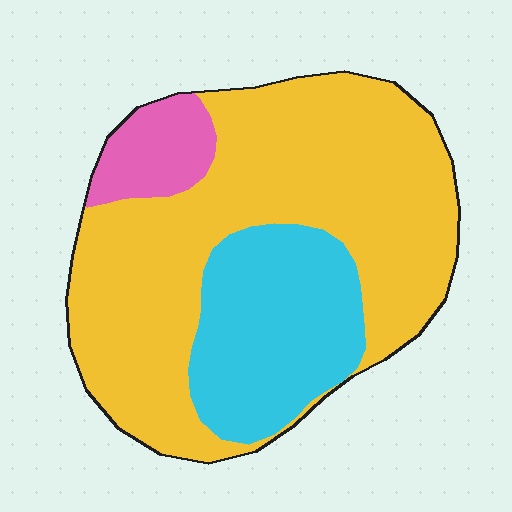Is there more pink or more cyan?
Cyan.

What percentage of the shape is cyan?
Cyan takes up about one quarter (1/4) of the shape.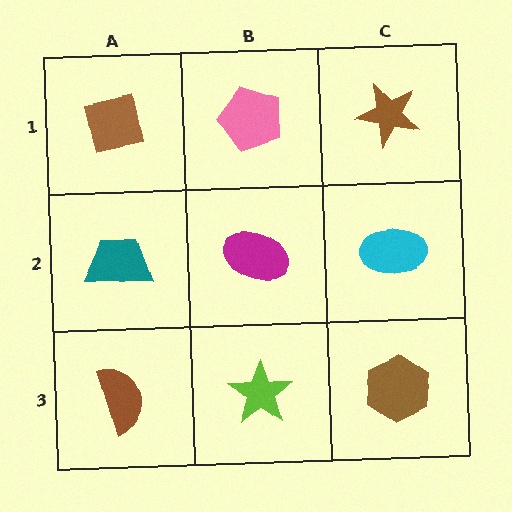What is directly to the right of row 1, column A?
A pink pentagon.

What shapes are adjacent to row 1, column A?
A teal trapezoid (row 2, column A), a pink pentagon (row 1, column B).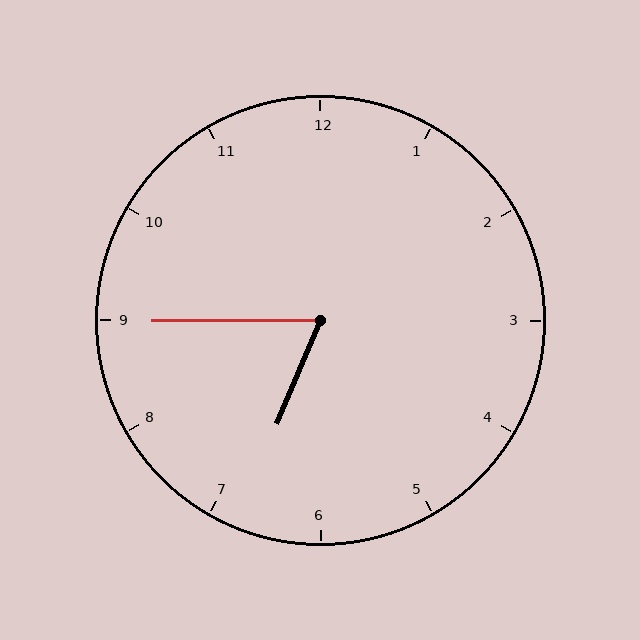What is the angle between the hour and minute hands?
Approximately 68 degrees.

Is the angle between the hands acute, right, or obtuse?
It is acute.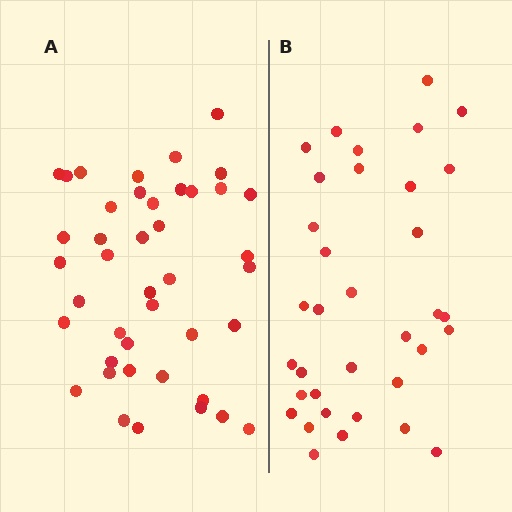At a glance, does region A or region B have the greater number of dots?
Region A (the left region) has more dots.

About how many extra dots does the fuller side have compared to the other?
Region A has roughly 8 or so more dots than region B.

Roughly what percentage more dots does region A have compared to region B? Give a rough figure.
About 20% more.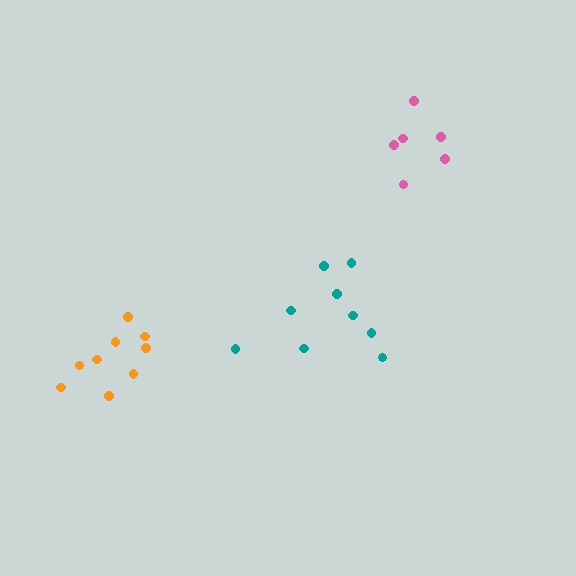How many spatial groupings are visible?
There are 3 spatial groupings.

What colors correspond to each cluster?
The clusters are colored: teal, orange, pink.